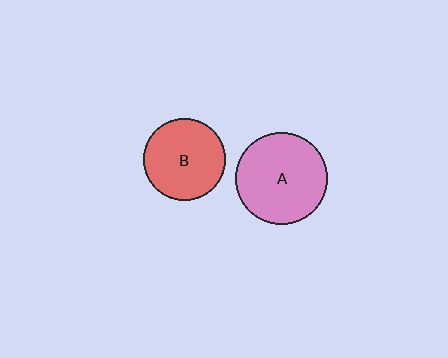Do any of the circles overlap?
No, none of the circles overlap.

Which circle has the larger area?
Circle A (pink).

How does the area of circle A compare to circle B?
Approximately 1.3 times.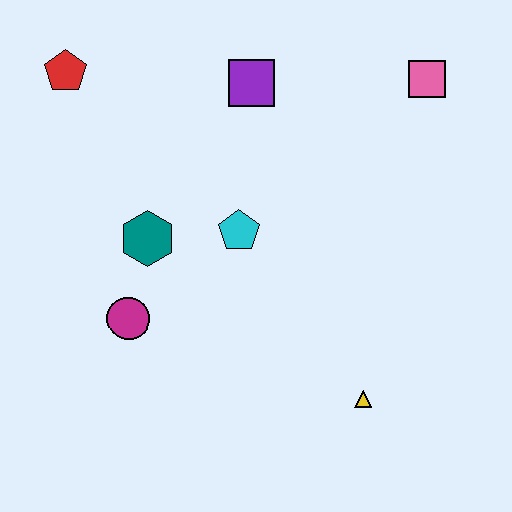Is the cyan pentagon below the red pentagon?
Yes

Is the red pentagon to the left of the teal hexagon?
Yes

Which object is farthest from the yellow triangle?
The red pentagon is farthest from the yellow triangle.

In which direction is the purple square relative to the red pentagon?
The purple square is to the right of the red pentagon.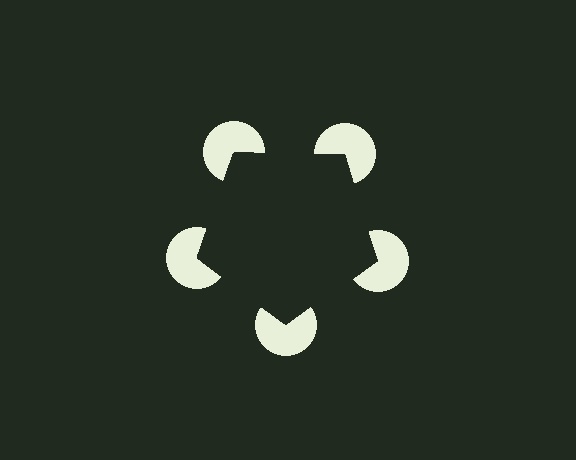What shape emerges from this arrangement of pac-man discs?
An illusory pentagon — its edges are inferred from the aligned wedge cuts in the pac-man discs, not physically drawn.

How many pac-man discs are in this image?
There are 5 — one at each vertex of the illusory pentagon.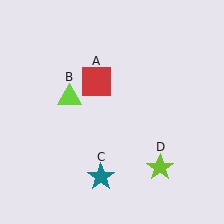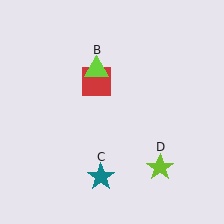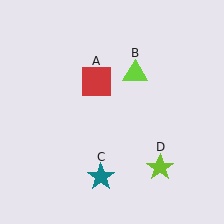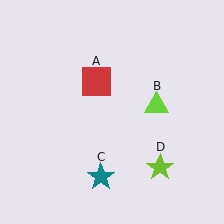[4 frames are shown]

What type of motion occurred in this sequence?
The lime triangle (object B) rotated clockwise around the center of the scene.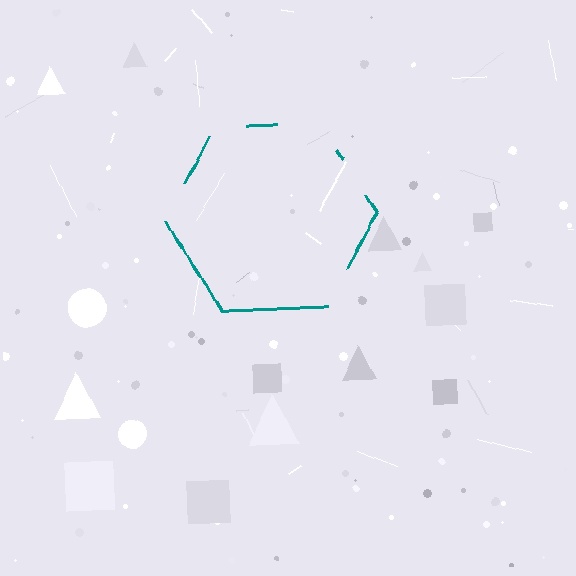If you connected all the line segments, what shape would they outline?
They would outline a hexagon.